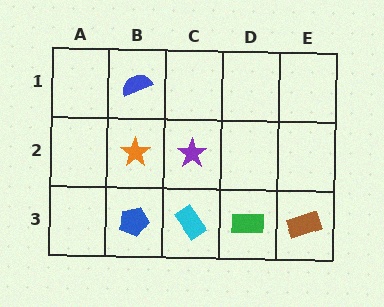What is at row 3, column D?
A green rectangle.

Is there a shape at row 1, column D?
No, that cell is empty.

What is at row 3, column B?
A blue pentagon.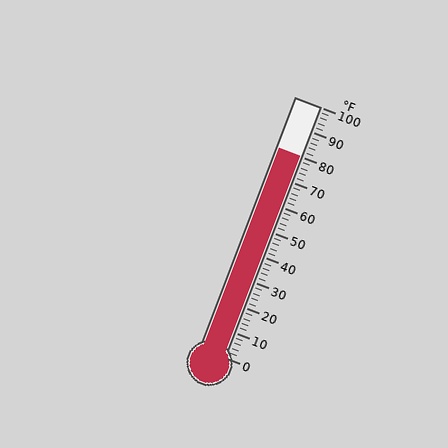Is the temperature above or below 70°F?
The temperature is above 70°F.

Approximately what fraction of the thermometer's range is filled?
The thermometer is filled to approximately 80% of its range.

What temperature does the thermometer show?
The thermometer shows approximately 80°F.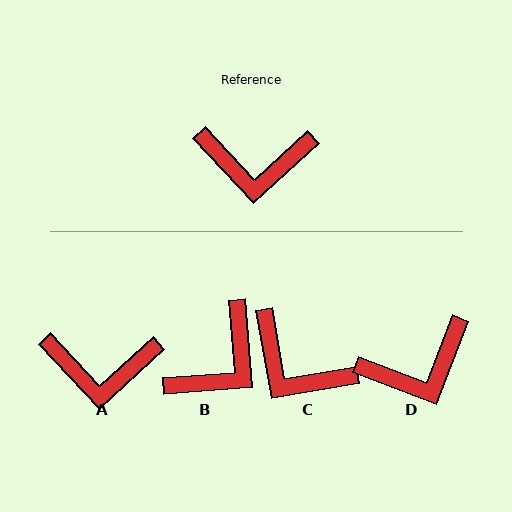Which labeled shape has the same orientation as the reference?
A.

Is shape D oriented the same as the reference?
No, it is off by about 26 degrees.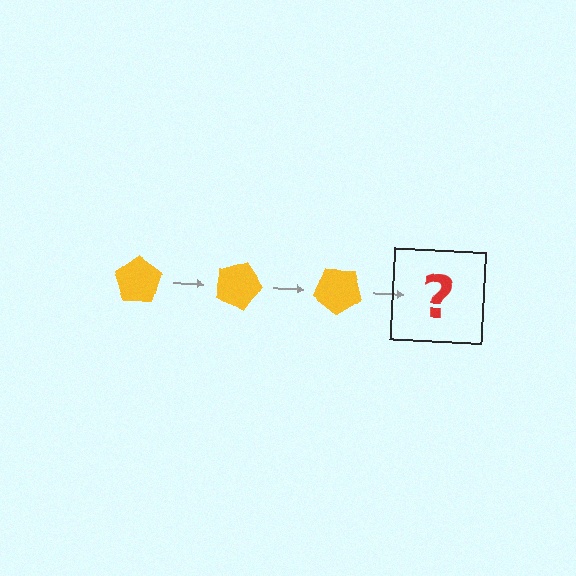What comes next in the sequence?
The next element should be a yellow pentagon rotated 60 degrees.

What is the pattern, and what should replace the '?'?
The pattern is that the pentagon rotates 20 degrees each step. The '?' should be a yellow pentagon rotated 60 degrees.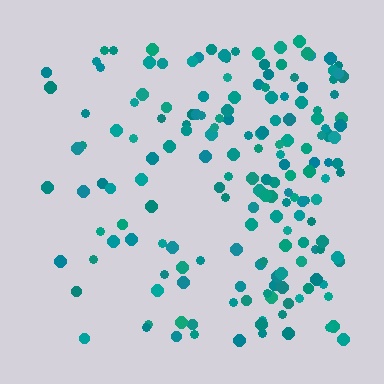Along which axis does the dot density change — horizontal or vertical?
Horizontal.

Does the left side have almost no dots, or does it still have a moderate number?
Still a moderate number, just noticeably fewer than the right.